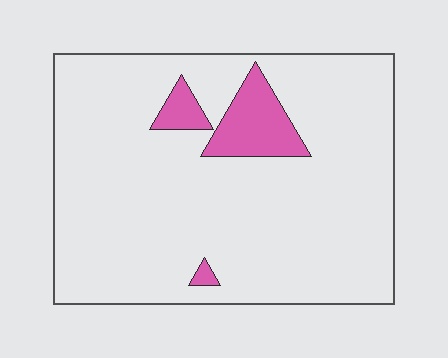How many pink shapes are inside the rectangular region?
3.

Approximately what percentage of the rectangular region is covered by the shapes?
Approximately 10%.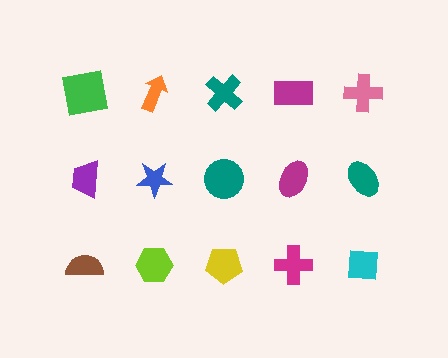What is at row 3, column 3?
A yellow pentagon.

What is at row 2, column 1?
A purple trapezoid.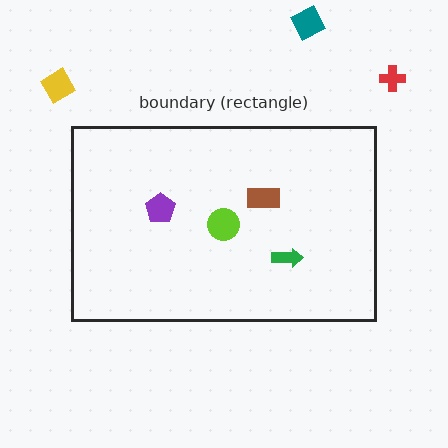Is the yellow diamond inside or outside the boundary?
Outside.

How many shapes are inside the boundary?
4 inside, 3 outside.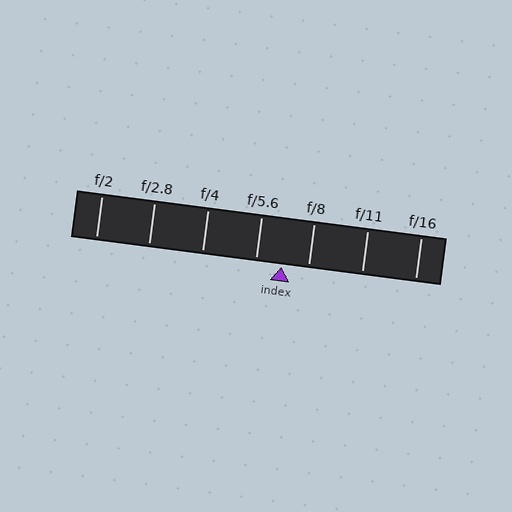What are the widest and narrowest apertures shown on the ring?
The widest aperture shown is f/2 and the narrowest is f/16.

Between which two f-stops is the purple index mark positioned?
The index mark is between f/5.6 and f/8.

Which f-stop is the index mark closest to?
The index mark is closest to f/5.6.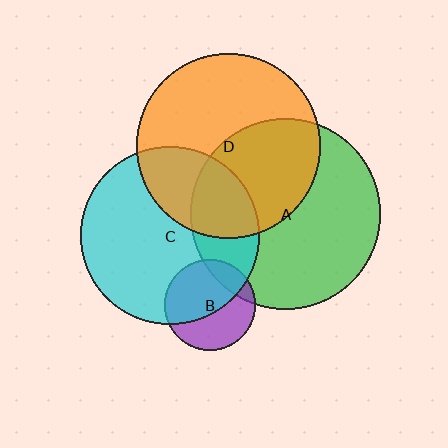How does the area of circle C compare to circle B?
Approximately 3.9 times.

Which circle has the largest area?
Circle A (green).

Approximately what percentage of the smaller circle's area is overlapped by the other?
Approximately 55%.